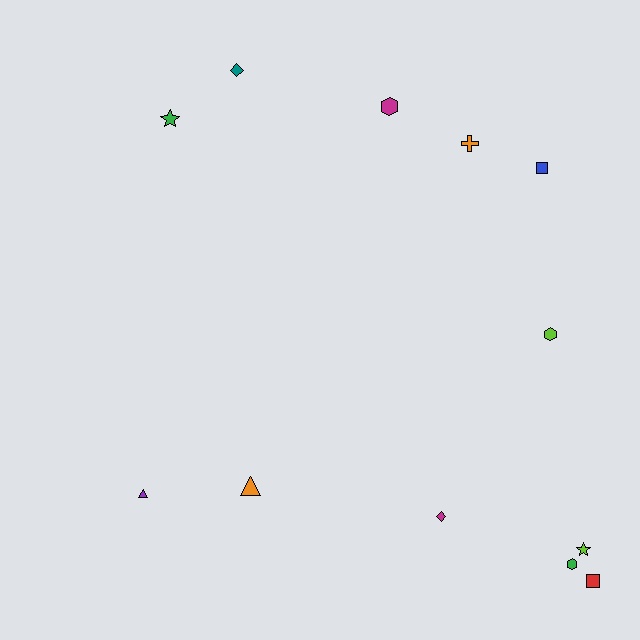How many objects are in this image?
There are 12 objects.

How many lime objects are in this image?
There are 2 lime objects.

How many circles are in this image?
There are no circles.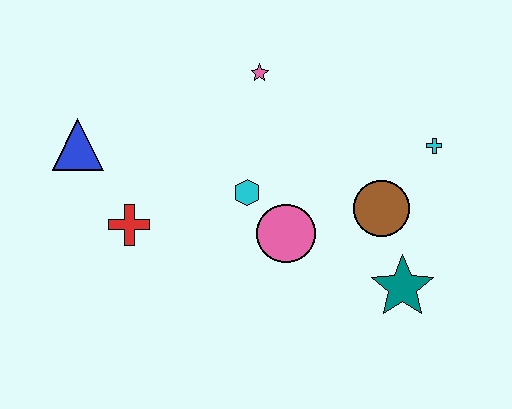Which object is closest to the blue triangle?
The red cross is closest to the blue triangle.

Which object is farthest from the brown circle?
The blue triangle is farthest from the brown circle.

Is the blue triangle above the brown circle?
Yes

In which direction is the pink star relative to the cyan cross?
The pink star is to the left of the cyan cross.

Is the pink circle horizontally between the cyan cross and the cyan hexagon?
Yes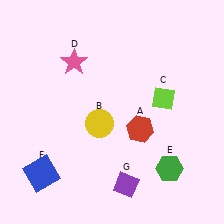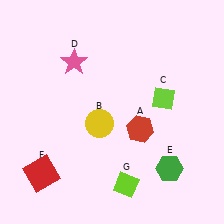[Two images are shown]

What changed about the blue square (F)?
In Image 1, F is blue. In Image 2, it changed to red.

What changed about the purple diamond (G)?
In Image 1, G is purple. In Image 2, it changed to lime.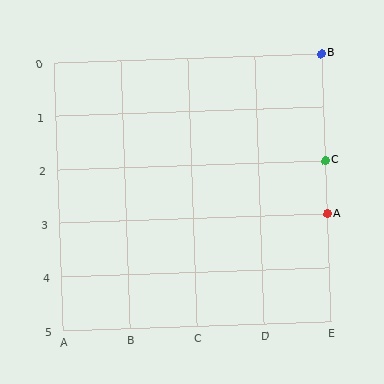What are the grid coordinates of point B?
Point B is at grid coordinates (E, 0).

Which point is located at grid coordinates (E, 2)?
Point C is at (E, 2).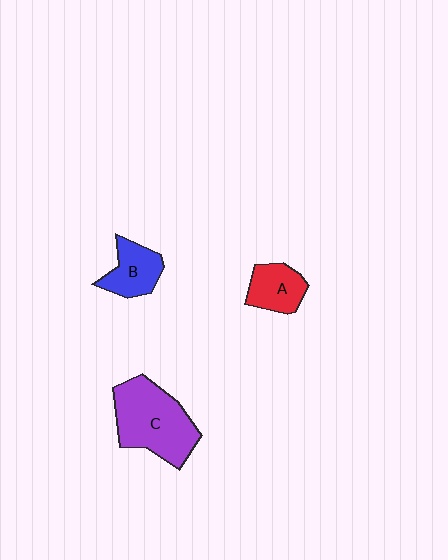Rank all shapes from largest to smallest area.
From largest to smallest: C (purple), B (blue), A (red).